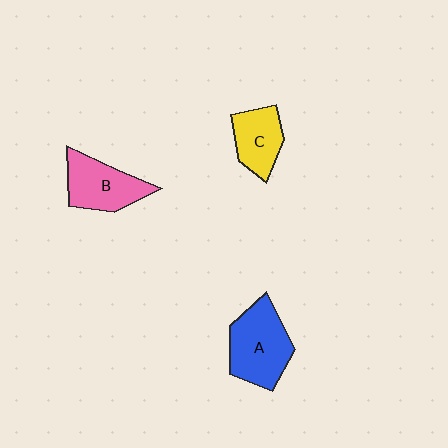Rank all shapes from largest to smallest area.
From largest to smallest: A (blue), B (pink), C (yellow).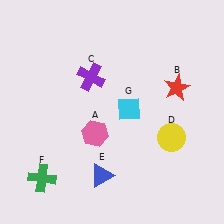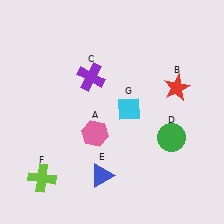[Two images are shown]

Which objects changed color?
D changed from yellow to green. F changed from green to lime.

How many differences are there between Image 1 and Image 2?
There are 2 differences between the two images.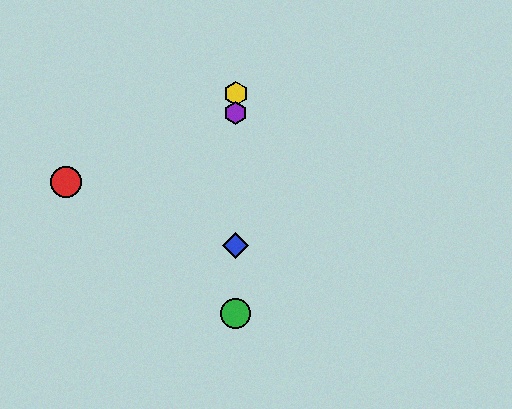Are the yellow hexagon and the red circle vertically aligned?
No, the yellow hexagon is at x≈236 and the red circle is at x≈66.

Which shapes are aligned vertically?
The blue diamond, the green circle, the yellow hexagon, the purple hexagon are aligned vertically.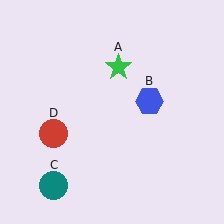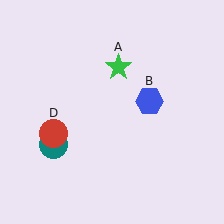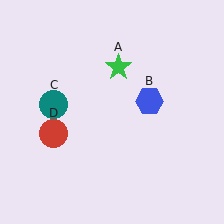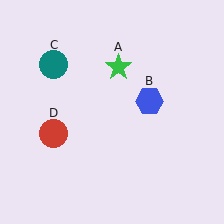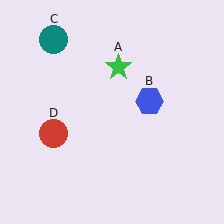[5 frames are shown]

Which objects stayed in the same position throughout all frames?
Green star (object A) and blue hexagon (object B) and red circle (object D) remained stationary.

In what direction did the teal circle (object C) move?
The teal circle (object C) moved up.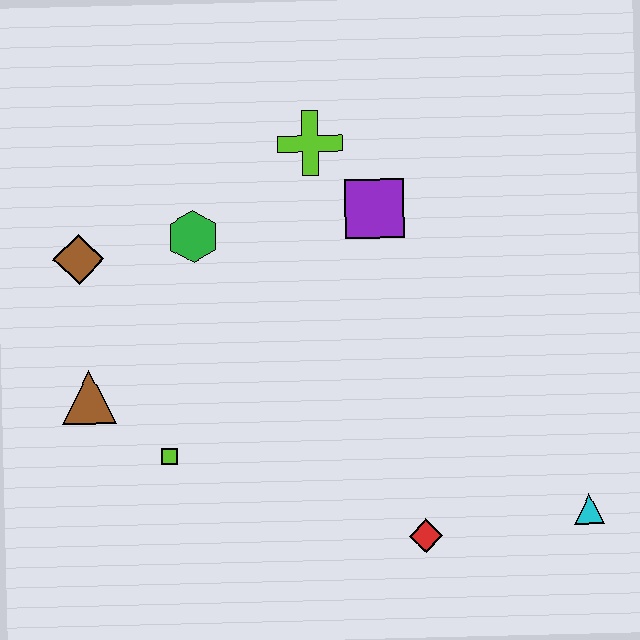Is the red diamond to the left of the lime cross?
No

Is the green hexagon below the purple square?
Yes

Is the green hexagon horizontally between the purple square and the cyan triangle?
No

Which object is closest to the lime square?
The brown triangle is closest to the lime square.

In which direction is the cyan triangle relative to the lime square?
The cyan triangle is to the right of the lime square.